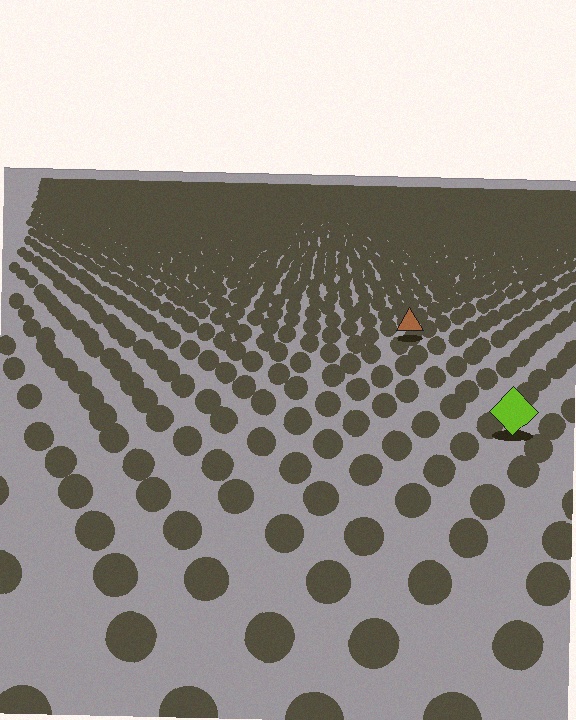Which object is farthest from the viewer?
The brown triangle is farthest from the viewer. It appears smaller and the ground texture around it is denser.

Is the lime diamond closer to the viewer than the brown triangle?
Yes. The lime diamond is closer — you can tell from the texture gradient: the ground texture is coarser near it.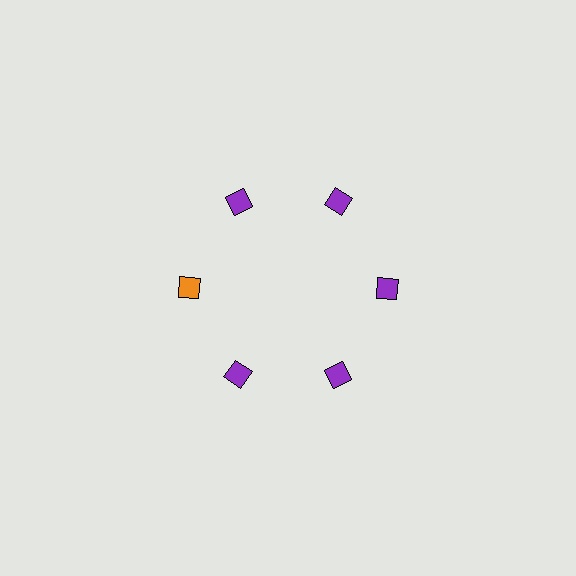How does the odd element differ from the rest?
It has a different color: orange instead of purple.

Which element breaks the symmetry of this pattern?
The orange diamond at roughly the 9 o'clock position breaks the symmetry. All other shapes are purple diamonds.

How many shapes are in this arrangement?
There are 6 shapes arranged in a ring pattern.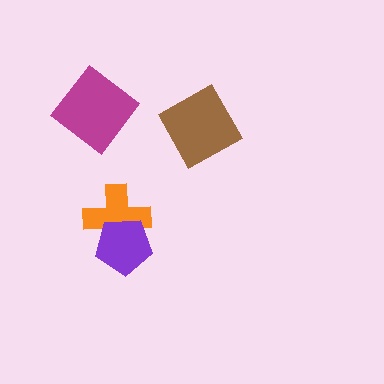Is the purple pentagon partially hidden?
No, no other shape covers it.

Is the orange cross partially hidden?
Yes, it is partially covered by another shape.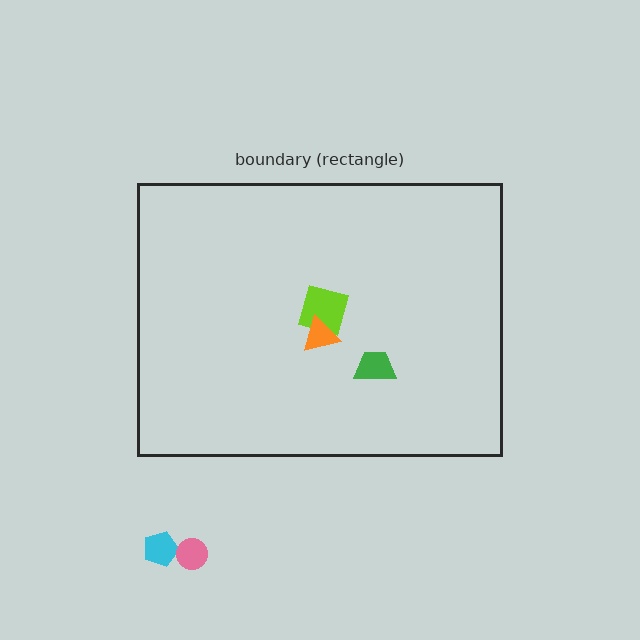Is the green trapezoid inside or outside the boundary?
Inside.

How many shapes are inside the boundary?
3 inside, 2 outside.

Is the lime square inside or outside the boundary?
Inside.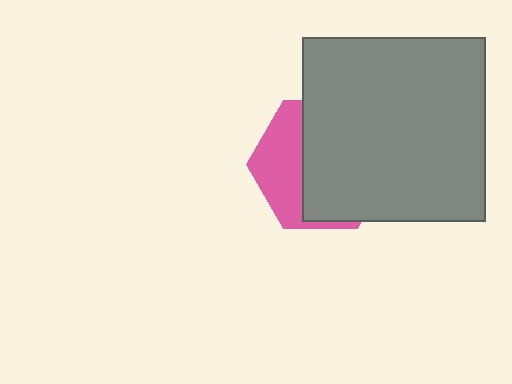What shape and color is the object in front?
The object in front is a gray square.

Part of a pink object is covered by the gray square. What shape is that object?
It is a hexagon.